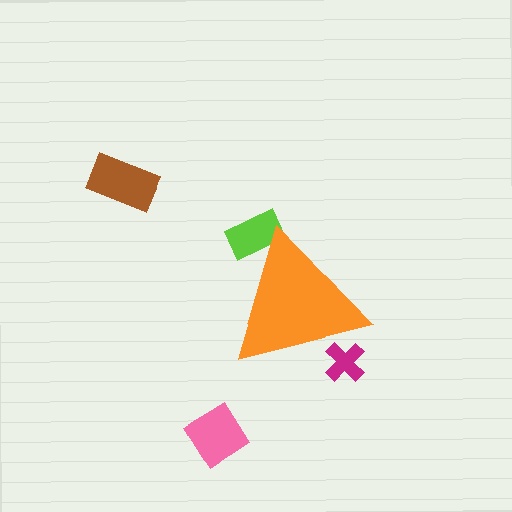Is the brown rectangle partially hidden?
No, the brown rectangle is fully visible.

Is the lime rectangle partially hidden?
Yes, the lime rectangle is partially hidden behind the orange triangle.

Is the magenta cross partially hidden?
Yes, the magenta cross is partially hidden behind the orange triangle.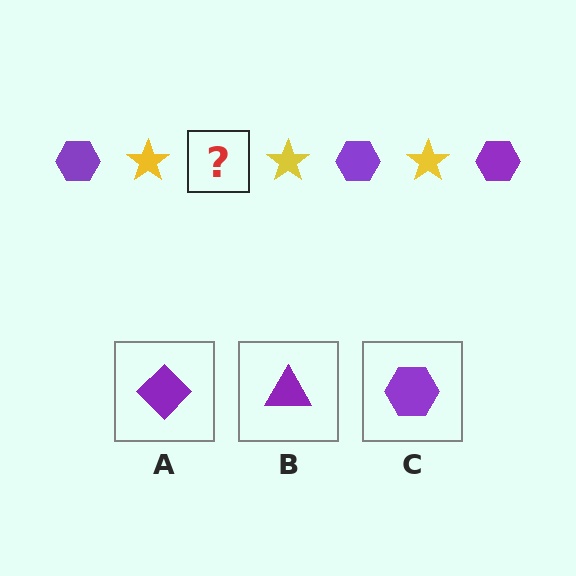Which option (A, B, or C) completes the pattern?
C.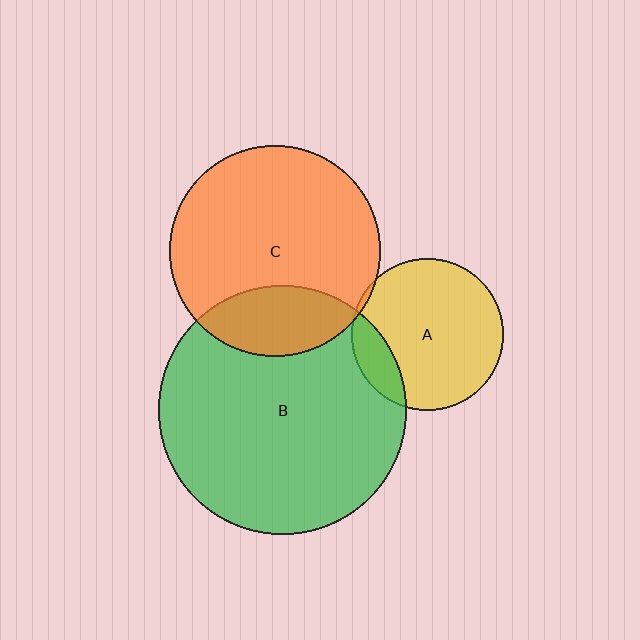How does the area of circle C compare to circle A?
Approximately 1.9 times.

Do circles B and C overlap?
Yes.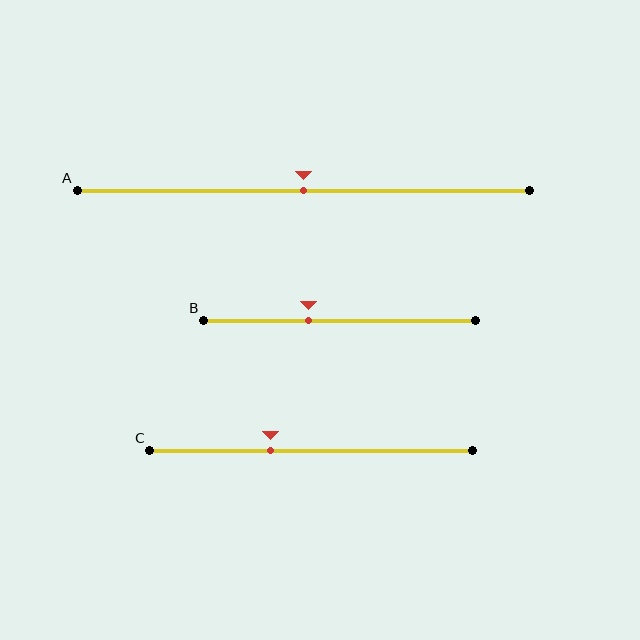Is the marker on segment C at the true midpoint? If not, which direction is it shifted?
No, the marker on segment C is shifted to the left by about 13% of the segment length.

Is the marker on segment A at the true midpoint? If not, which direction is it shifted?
Yes, the marker on segment A is at the true midpoint.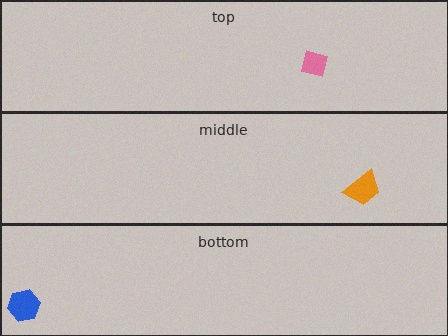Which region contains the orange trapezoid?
The middle region.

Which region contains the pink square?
The top region.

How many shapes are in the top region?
1.